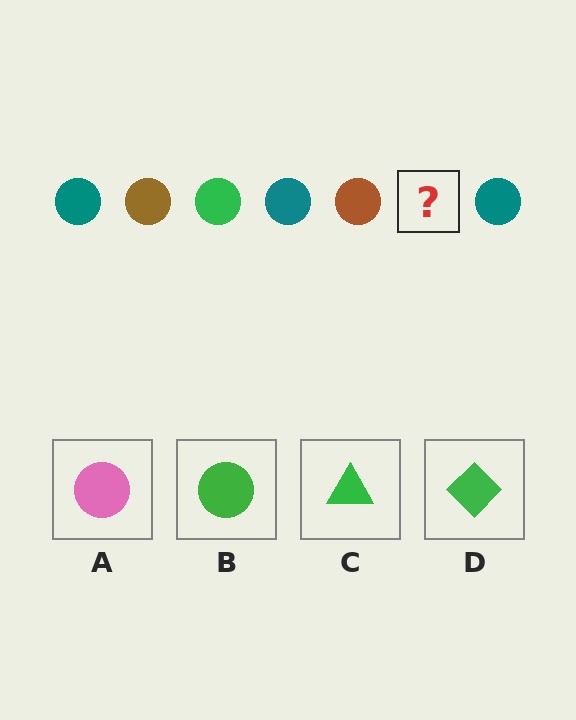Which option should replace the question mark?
Option B.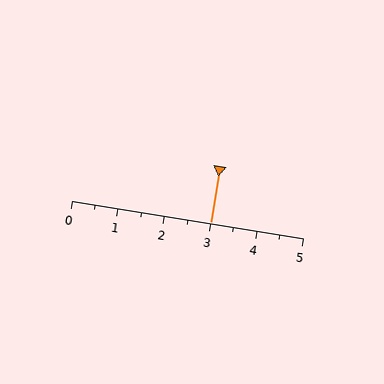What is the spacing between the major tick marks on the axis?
The major ticks are spaced 1 apart.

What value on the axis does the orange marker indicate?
The marker indicates approximately 3.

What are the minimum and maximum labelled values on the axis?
The axis runs from 0 to 5.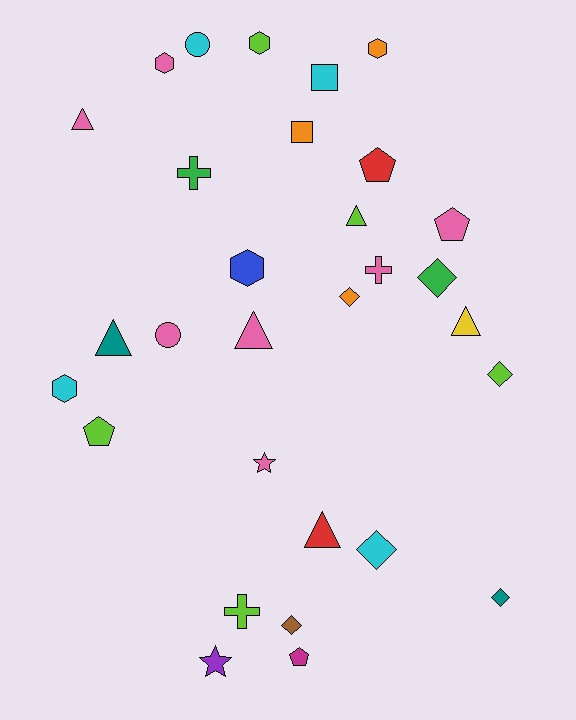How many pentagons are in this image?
There are 4 pentagons.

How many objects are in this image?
There are 30 objects.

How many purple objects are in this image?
There is 1 purple object.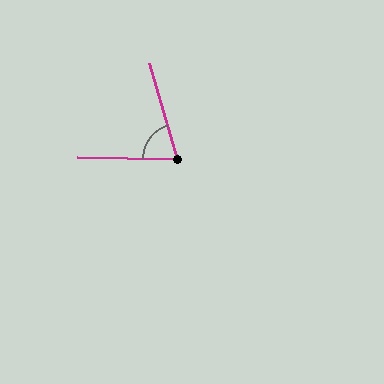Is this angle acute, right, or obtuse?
It is acute.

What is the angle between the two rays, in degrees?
Approximately 72 degrees.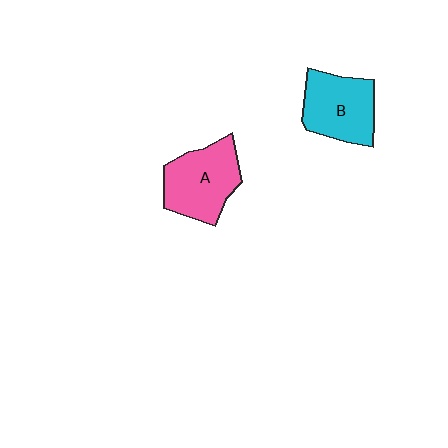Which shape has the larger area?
Shape A (pink).